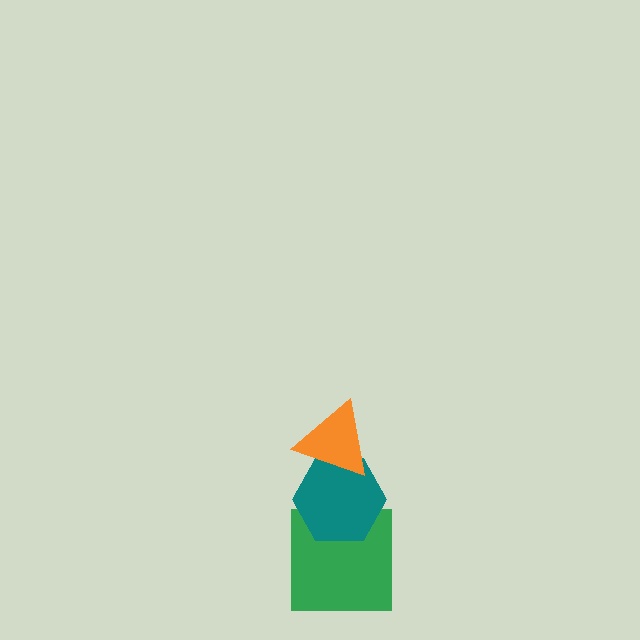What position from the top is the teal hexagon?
The teal hexagon is 2nd from the top.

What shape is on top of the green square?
The teal hexagon is on top of the green square.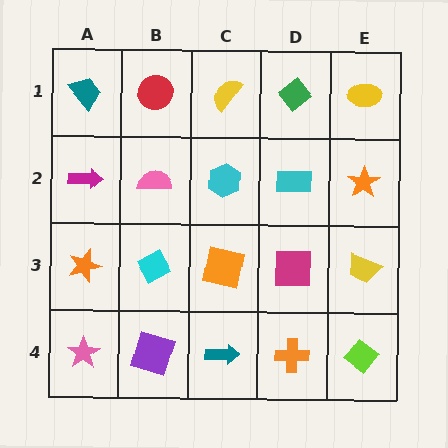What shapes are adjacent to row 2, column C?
A yellow semicircle (row 1, column C), an orange square (row 3, column C), a pink semicircle (row 2, column B), a cyan rectangle (row 2, column D).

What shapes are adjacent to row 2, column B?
A red circle (row 1, column B), a cyan diamond (row 3, column B), a magenta arrow (row 2, column A), a cyan hexagon (row 2, column C).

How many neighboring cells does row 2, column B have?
4.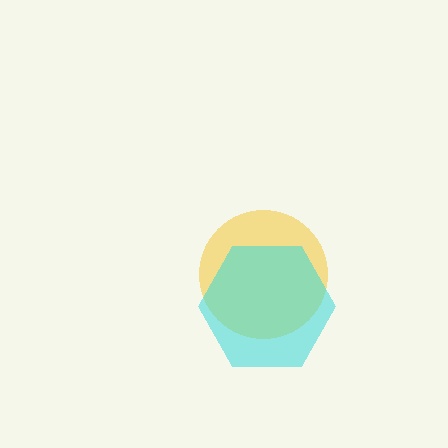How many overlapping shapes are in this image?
There are 2 overlapping shapes in the image.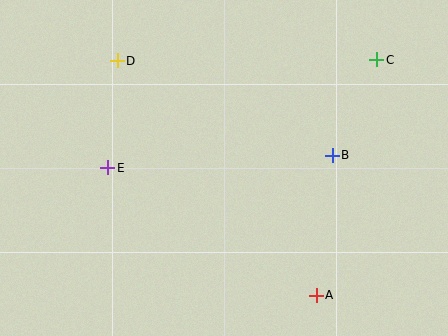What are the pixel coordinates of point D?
Point D is at (117, 61).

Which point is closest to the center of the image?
Point B at (332, 155) is closest to the center.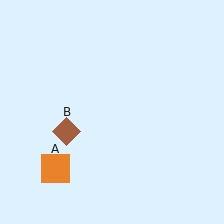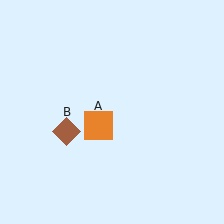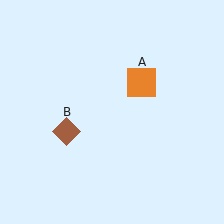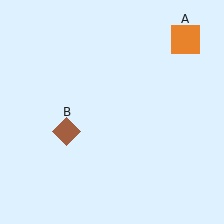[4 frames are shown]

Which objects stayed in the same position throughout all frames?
Brown diamond (object B) remained stationary.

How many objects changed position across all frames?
1 object changed position: orange square (object A).